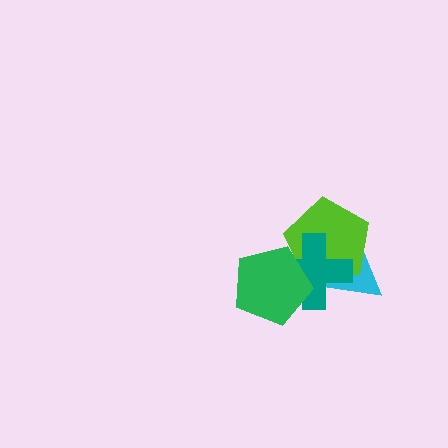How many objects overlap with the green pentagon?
2 objects overlap with the green pentagon.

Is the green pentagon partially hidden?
No, no other shape covers it.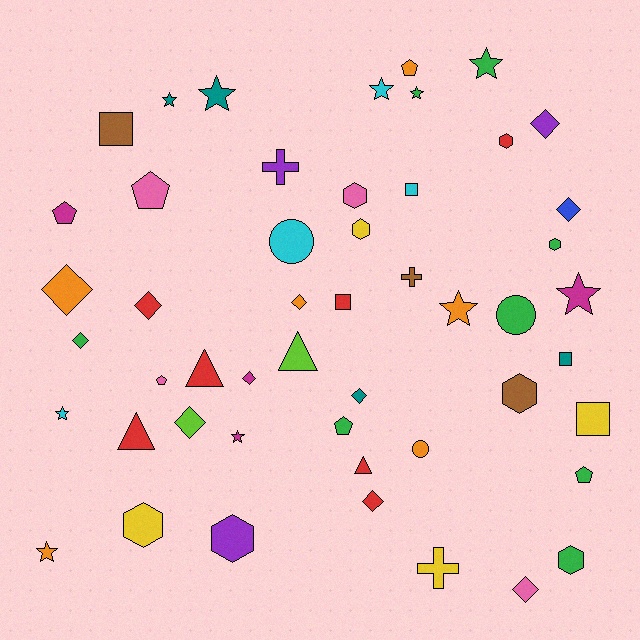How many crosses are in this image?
There are 3 crosses.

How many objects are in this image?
There are 50 objects.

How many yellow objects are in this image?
There are 4 yellow objects.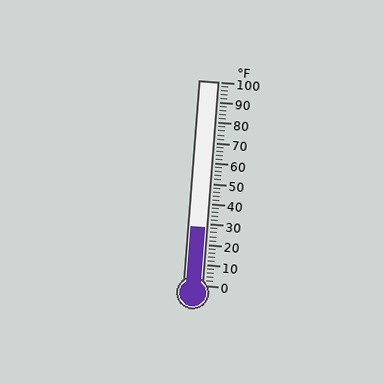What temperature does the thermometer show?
The thermometer shows approximately 28°F.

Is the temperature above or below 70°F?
The temperature is below 70°F.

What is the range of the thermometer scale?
The thermometer scale ranges from 0°F to 100°F.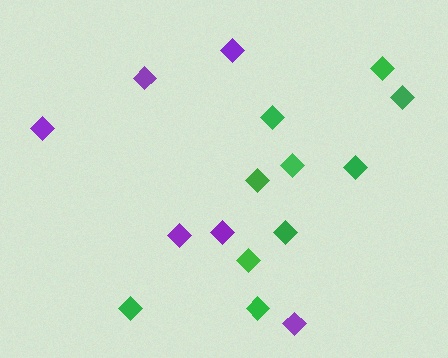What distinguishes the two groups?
There are 2 groups: one group of green diamonds (10) and one group of purple diamonds (6).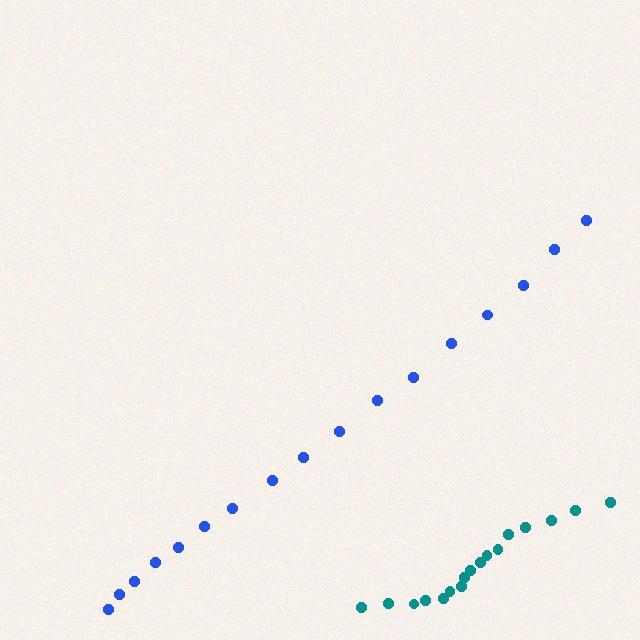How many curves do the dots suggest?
There are 2 distinct paths.